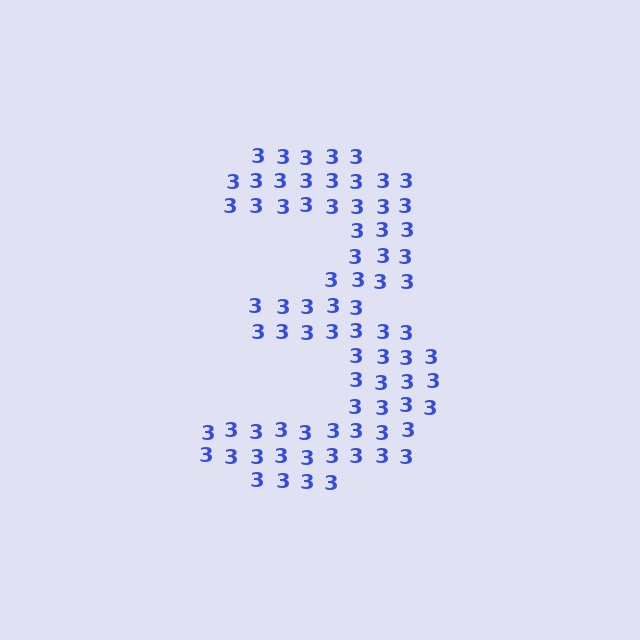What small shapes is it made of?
It is made of small digit 3's.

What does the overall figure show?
The overall figure shows the digit 3.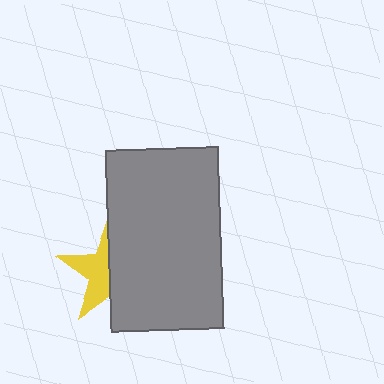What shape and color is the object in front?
The object in front is a gray rectangle.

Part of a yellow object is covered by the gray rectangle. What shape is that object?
It is a star.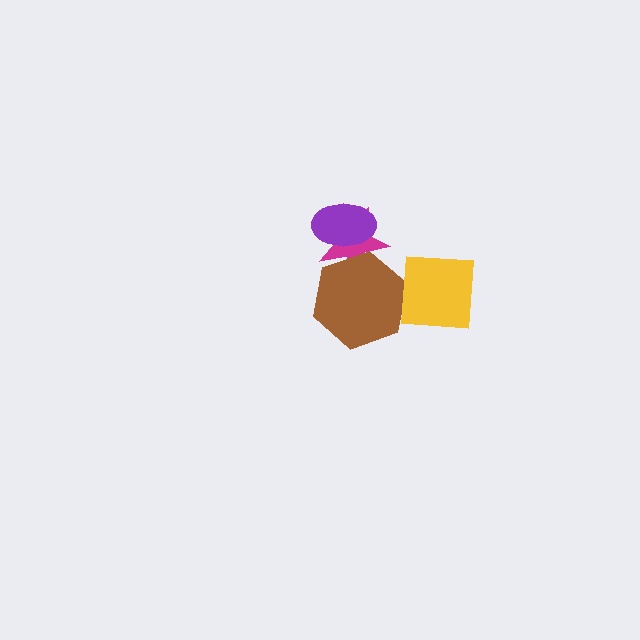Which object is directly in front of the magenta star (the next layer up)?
The purple ellipse is directly in front of the magenta star.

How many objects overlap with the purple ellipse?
1 object overlaps with the purple ellipse.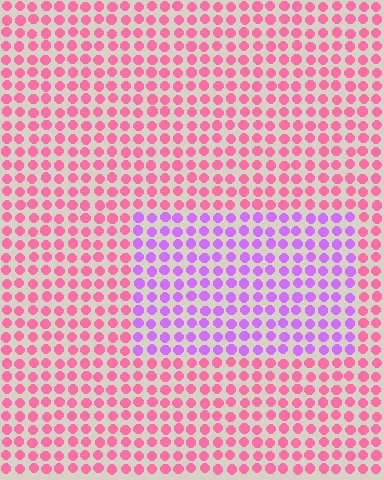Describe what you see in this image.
The image is filled with small pink elements in a uniform arrangement. A rectangle-shaped region is visible where the elements are tinted to a slightly different hue, forming a subtle color boundary.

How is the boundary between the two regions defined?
The boundary is defined purely by a slight shift in hue (about 54 degrees). Spacing, size, and orientation are identical on both sides.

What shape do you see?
I see a rectangle.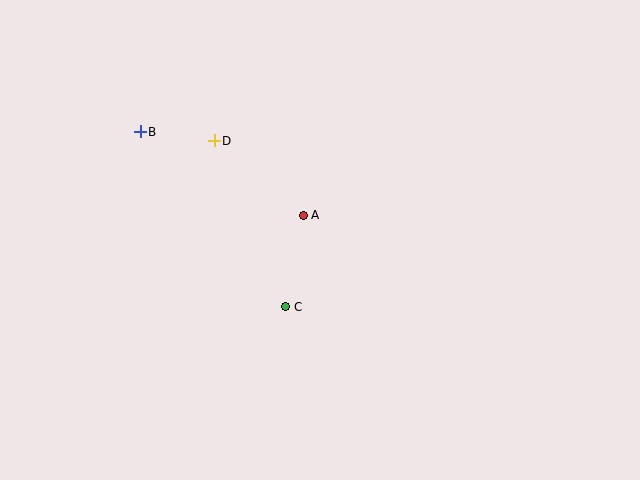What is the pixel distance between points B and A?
The distance between B and A is 183 pixels.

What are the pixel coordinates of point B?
Point B is at (140, 132).